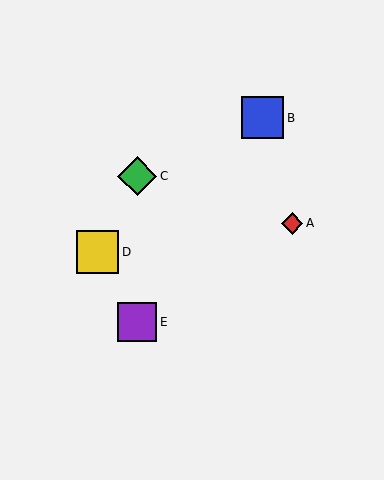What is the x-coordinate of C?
Object C is at x≈137.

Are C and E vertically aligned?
Yes, both are at x≈137.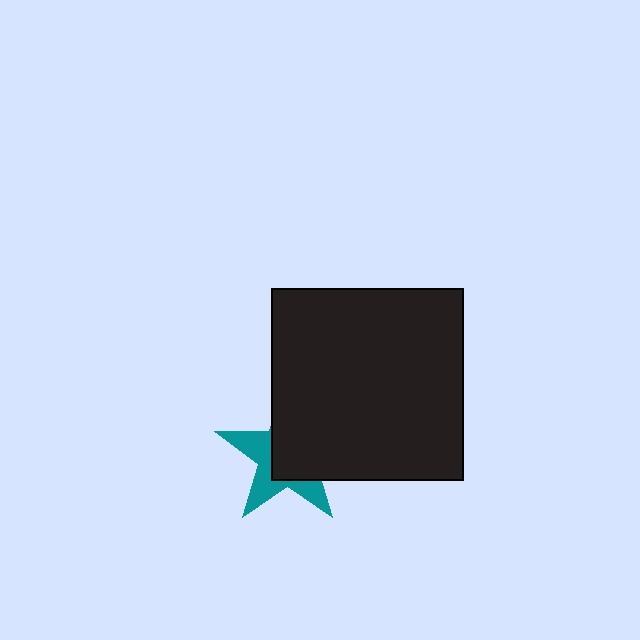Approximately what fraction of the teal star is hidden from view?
Roughly 58% of the teal star is hidden behind the black square.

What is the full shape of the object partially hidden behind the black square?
The partially hidden object is a teal star.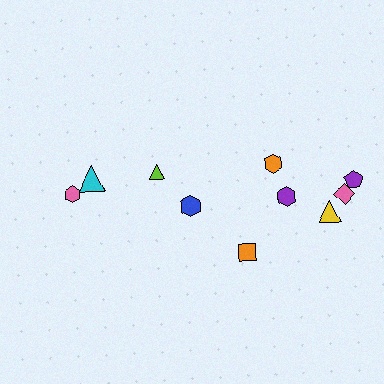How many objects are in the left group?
There are 4 objects.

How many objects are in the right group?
There are 6 objects.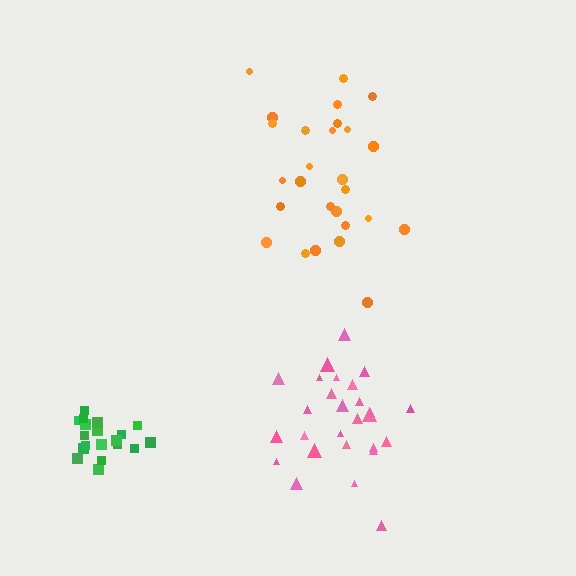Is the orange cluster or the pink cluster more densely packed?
Pink.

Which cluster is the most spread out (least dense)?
Orange.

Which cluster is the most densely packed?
Green.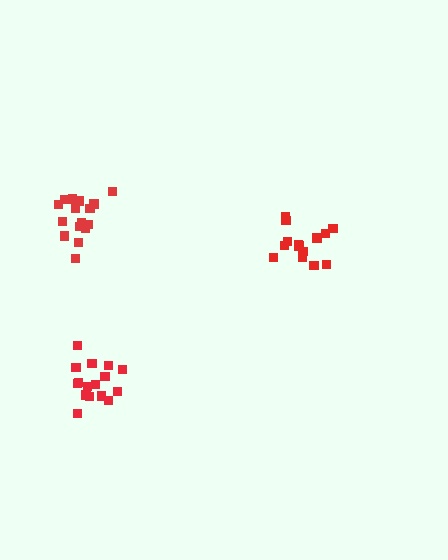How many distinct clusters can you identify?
There are 3 distinct clusters.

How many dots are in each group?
Group 1: 16 dots, Group 2: 17 dots, Group 3: 15 dots (48 total).